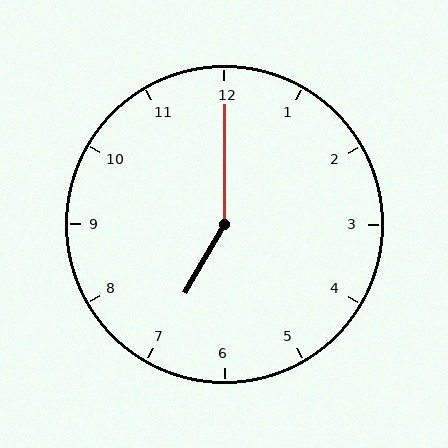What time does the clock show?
7:00.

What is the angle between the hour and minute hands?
Approximately 150 degrees.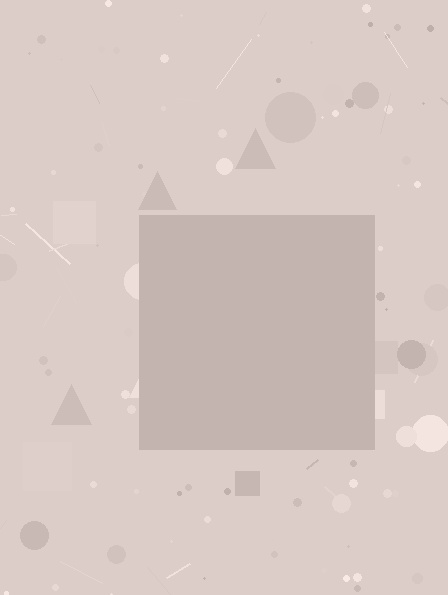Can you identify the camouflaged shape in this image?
The camouflaged shape is a square.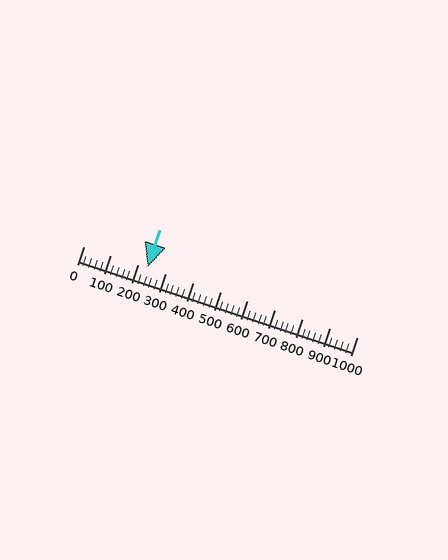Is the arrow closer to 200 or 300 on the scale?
The arrow is closer to 200.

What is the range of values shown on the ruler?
The ruler shows values from 0 to 1000.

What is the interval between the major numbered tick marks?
The major tick marks are spaced 100 units apart.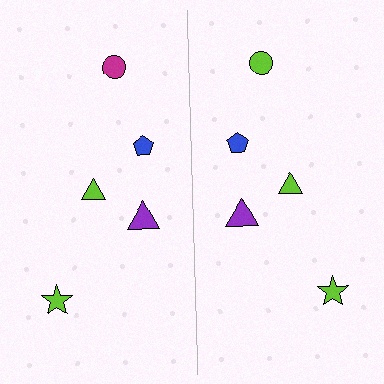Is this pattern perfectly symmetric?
No, the pattern is not perfectly symmetric. The lime circle on the right side breaks the symmetry — its mirror counterpart is magenta.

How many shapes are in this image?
There are 10 shapes in this image.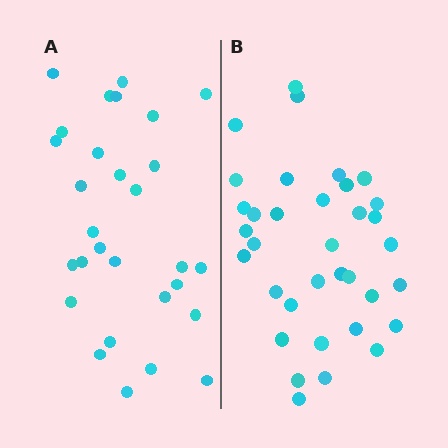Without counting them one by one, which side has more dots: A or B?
Region B (the right region) has more dots.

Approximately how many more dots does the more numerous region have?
Region B has about 6 more dots than region A.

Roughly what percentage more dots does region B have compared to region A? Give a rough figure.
About 20% more.